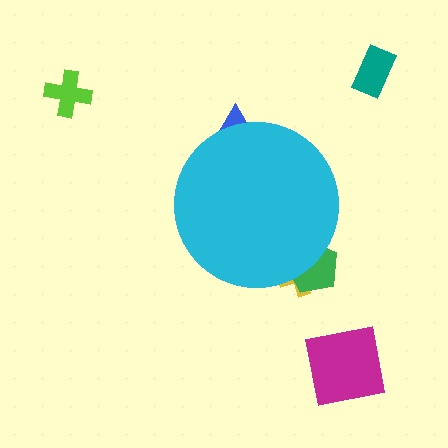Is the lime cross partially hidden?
No, the lime cross is fully visible.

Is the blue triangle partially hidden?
Yes, the blue triangle is partially hidden behind the cyan circle.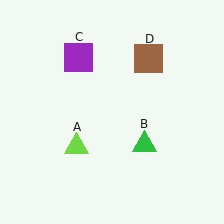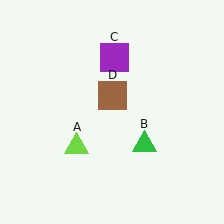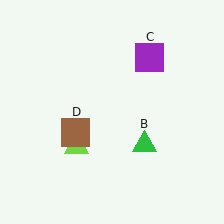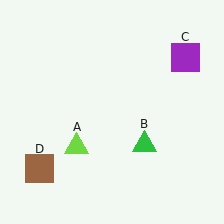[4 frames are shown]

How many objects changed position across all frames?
2 objects changed position: purple square (object C), brown square (object D).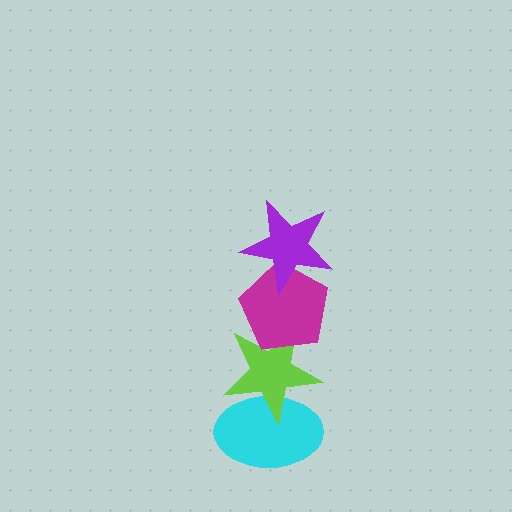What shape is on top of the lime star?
The magenta pentagon is on top of the lime star.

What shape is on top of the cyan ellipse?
The lime star is on top of the cyan ellipse.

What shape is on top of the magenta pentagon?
The purple star is on top of the magenta pentagon.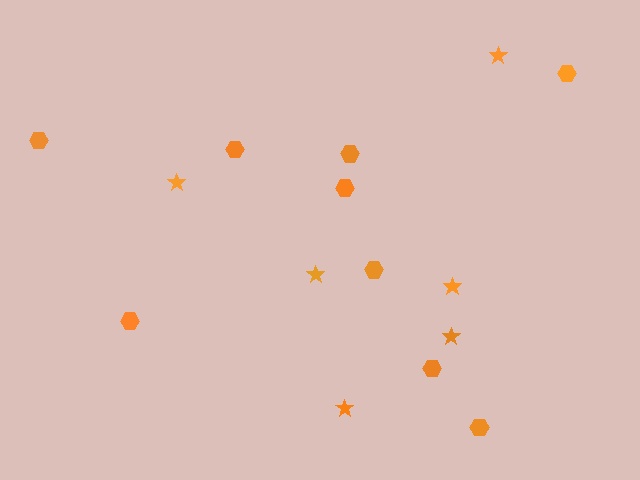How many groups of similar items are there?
There are 2 groups: one group of hexagons (9) and one group of stars (6).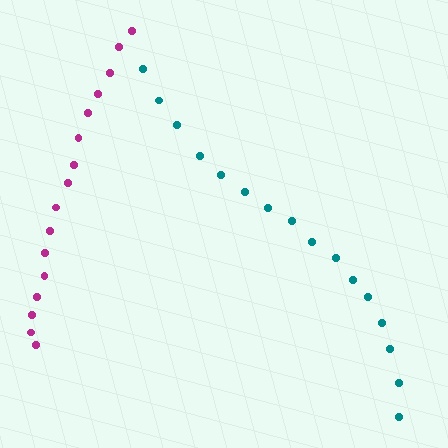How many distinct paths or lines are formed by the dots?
There are 2 distinct paths.